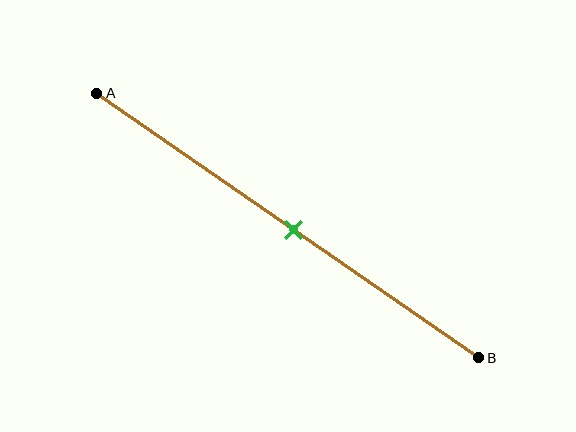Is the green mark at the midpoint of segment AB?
Yes, the mark is approximately at the midpoint.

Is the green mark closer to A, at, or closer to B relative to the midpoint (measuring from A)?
The green mark is approximately at the midpoint of segment AB.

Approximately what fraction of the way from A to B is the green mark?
The green mark is approximately 50% of the way from A to B.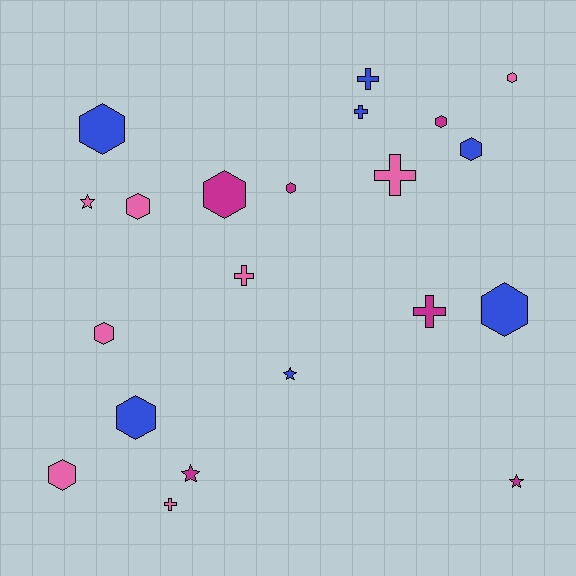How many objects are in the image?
There are 21 objects.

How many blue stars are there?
There is 1 blue star.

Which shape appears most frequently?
Hexagon, with 11 objects.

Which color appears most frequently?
Pink, with 8 objects.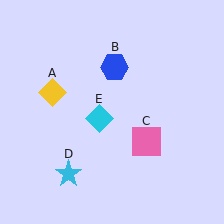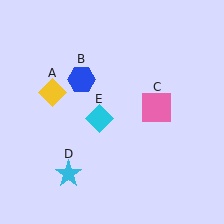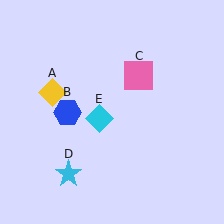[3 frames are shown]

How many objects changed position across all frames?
2 objects changed position: blue hexagon (object B), pink square (object C).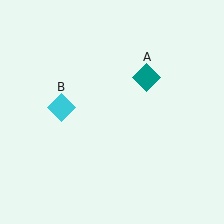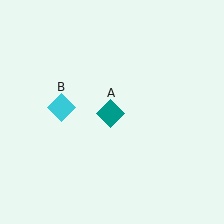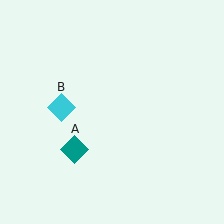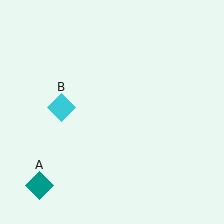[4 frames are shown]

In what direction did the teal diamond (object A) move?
The teal diamond (object A) moved down and to the left.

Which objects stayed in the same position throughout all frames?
Cyan diamond (object B) remained stationary.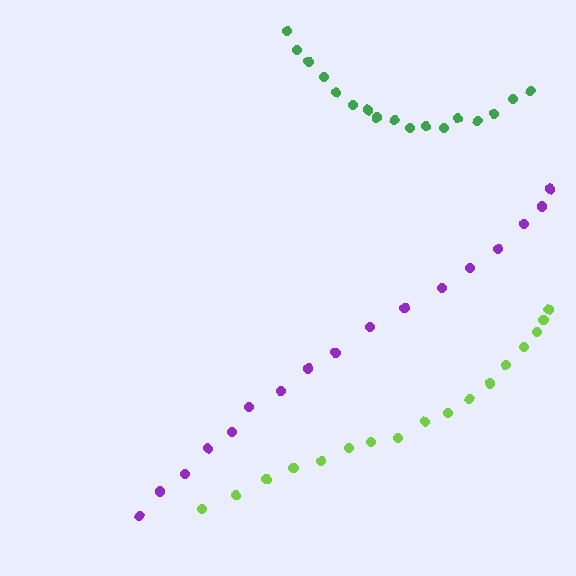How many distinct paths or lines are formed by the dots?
There are 3 distinct paths.